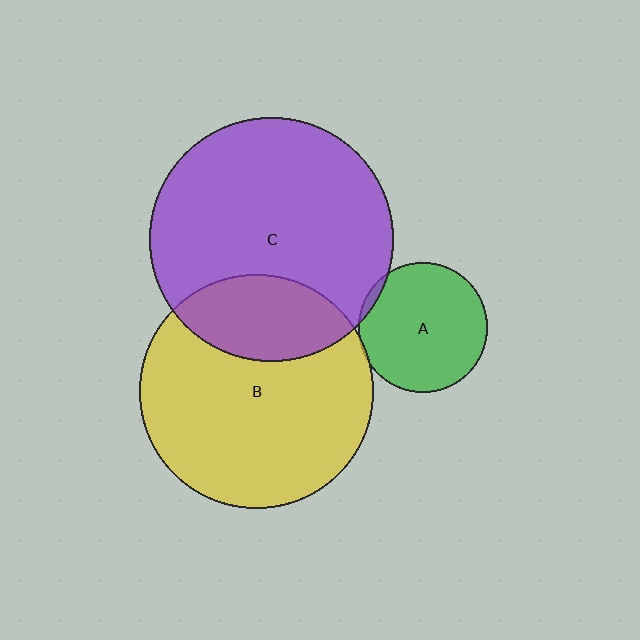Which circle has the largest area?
Circle C (purple).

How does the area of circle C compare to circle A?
Approximately 3.6 times.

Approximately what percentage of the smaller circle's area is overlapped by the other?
Approximately 5%.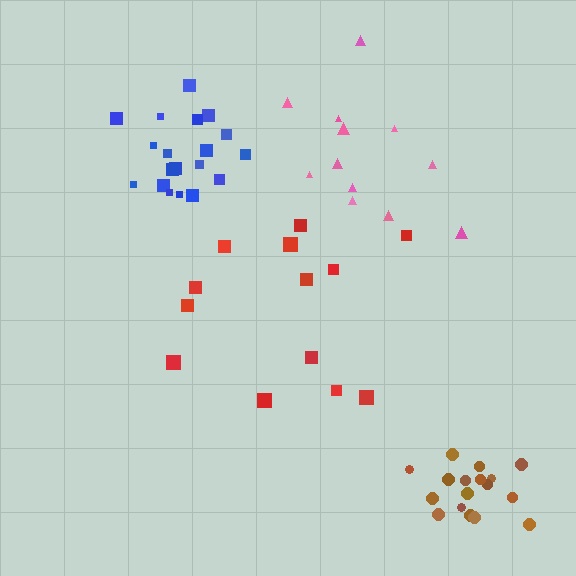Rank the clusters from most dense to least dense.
brown, blue, pink, red.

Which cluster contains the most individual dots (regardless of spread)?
Blue (19).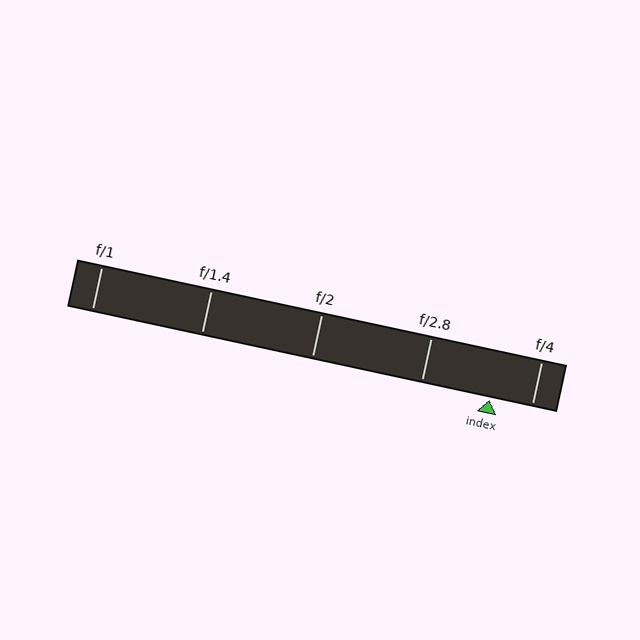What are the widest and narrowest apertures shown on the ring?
The widest aperture shown is f/1 and the narrowest is f/4.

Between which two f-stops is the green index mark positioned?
The index mark is between f/2.8 and f/4.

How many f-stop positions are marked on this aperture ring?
There are 5 f-stop positions marked.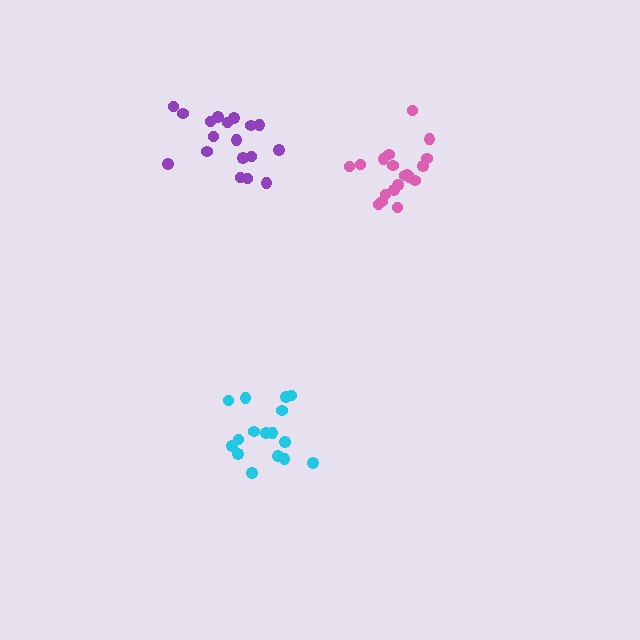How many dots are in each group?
Group 1: 16 dots, Group 2: 19 dots, Group 3: 18 dots (53 total).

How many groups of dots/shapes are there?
There are 3 groups.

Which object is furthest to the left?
The purple cluster is leftmost.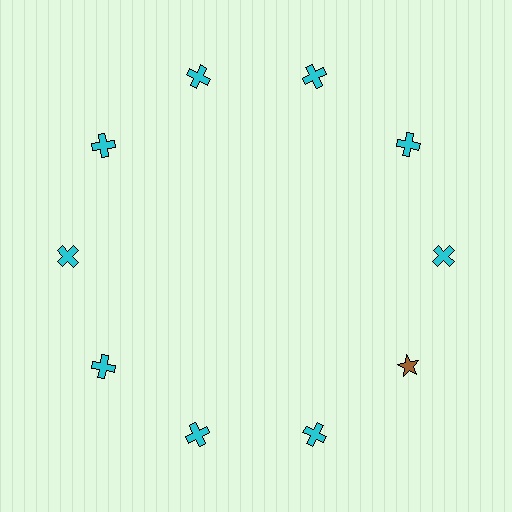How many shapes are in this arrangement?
There are 10 shapes arranged in a ring pattern.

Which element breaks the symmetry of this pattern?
The brown star at roughly the 4 o'clock position breaks the symmetry. All other shapes are cyan crosses.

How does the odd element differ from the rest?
It differs in both color (brown instead of cyan) and shape (star instead of cross).